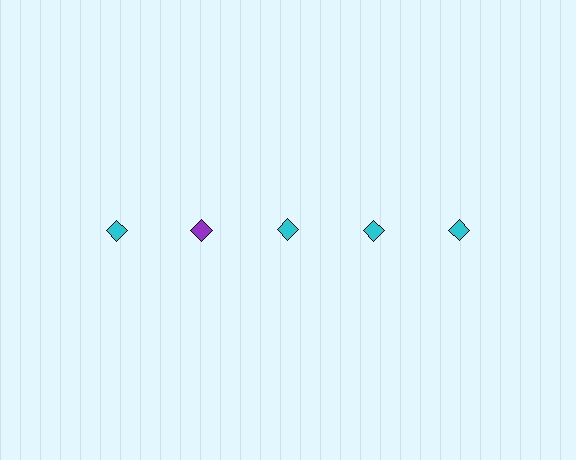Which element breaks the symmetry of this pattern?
The purple diamond in the top row, second from left column breaks the symmetry. All other shapes are cyan diamonds.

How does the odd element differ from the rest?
It has a different color: purple instead of cyan.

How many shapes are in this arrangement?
There are 5 shapes arranged in a grid pattern.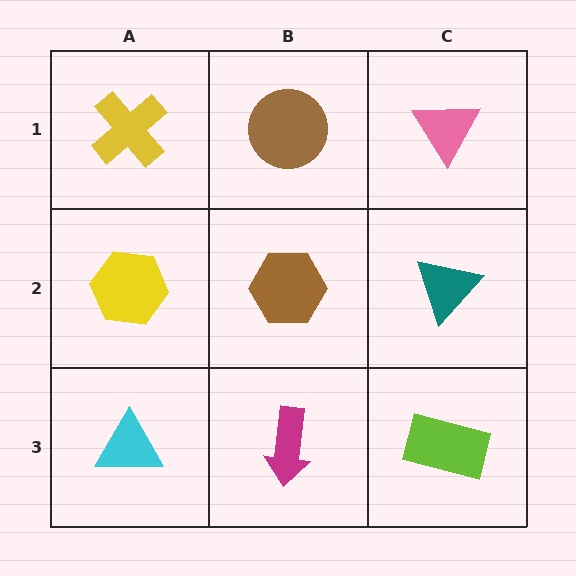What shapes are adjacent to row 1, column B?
A brown hexagon (row 2, column B), a yellow cross (row 1, column A), a pink triangle (row 1, column C).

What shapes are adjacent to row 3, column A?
A yellow hexagon (row 2, column A), a magenta arrow (row 3, column B).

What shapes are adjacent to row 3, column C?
A teal triangle (row 2, column C), a magenta arrow (row 3, column B).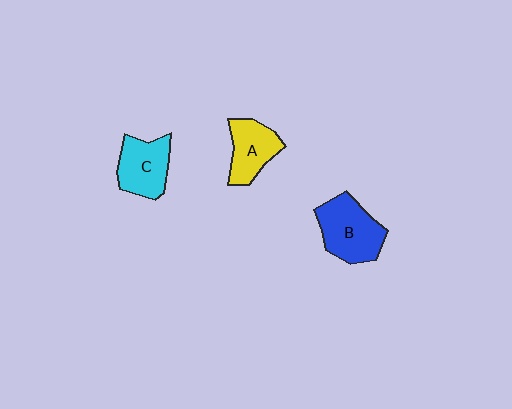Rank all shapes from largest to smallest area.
From largest to smallest: B (blue), C (cyan), A (yellow).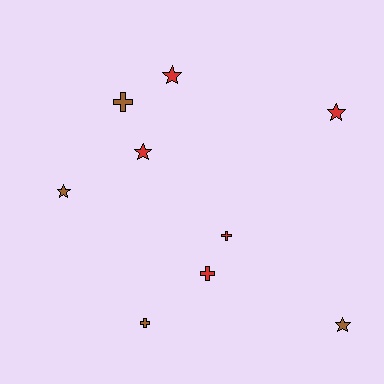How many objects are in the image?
There are 9 objects.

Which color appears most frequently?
Red, with 5 objects.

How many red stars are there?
There are 3 red stars.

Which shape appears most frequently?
Star, with 5 objects.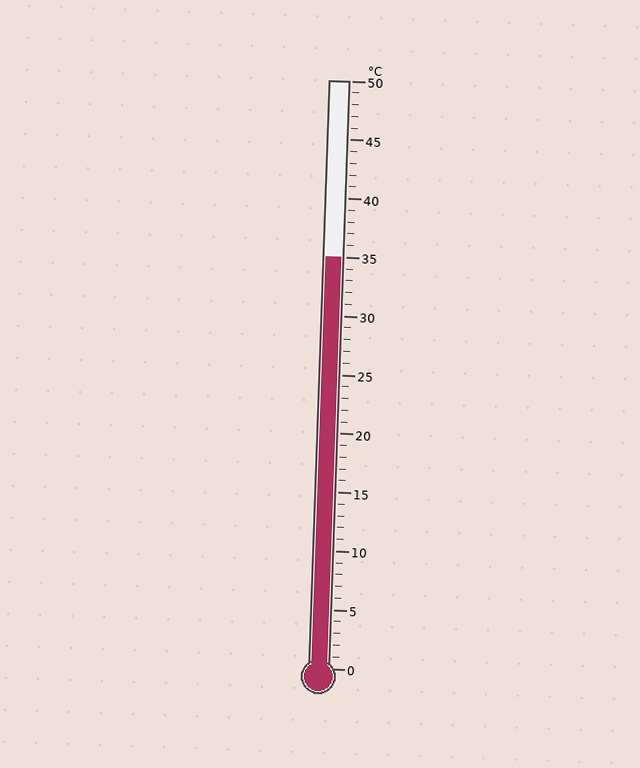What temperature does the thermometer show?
The thermometer shows approximately 35°C.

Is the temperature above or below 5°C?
The temperature is above 5°C.